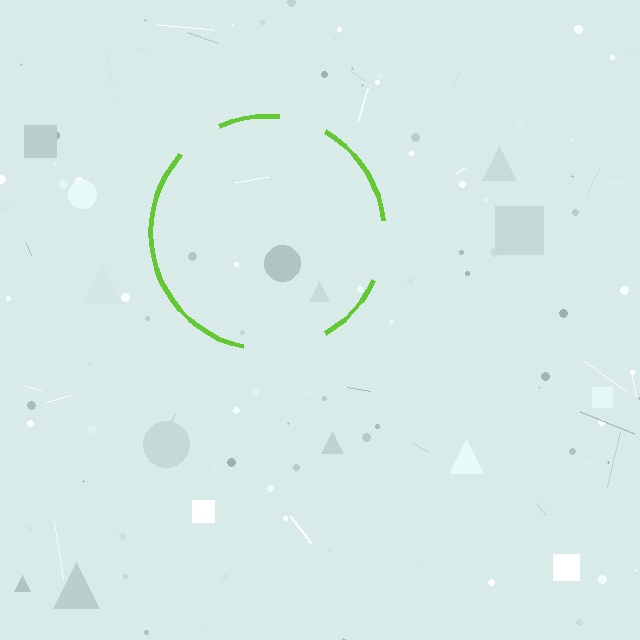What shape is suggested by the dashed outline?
The dashed outline suggests a circle.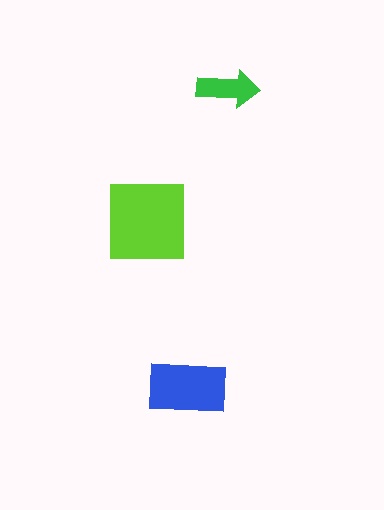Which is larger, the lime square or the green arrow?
The lime square.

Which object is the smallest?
The green arrow.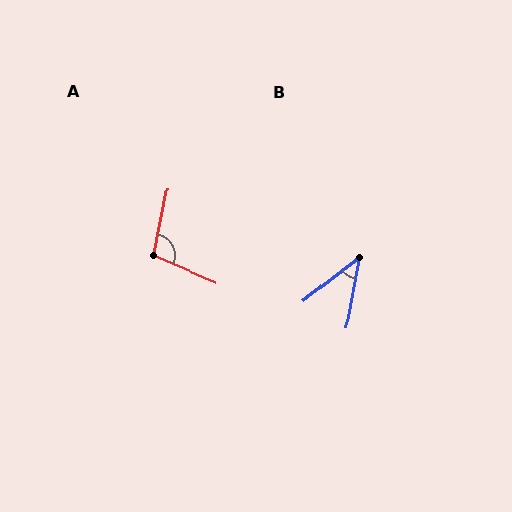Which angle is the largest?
A, at approximately 102 degrees.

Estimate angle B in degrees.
Approximately 42 degrees.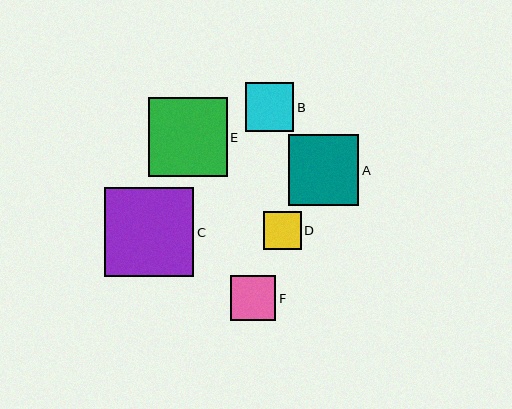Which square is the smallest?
Square D is the smallest with a size of approximately 38 pixels.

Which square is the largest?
Square C is the largest with a size of approximately 89 pixels.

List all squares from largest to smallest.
From largest to smallest: C, E, A, B, F, D.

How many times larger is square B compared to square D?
Square B is approximately 1.3 times the size of square D.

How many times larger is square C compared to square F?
Square C is approximately 2.0 times the size of square F.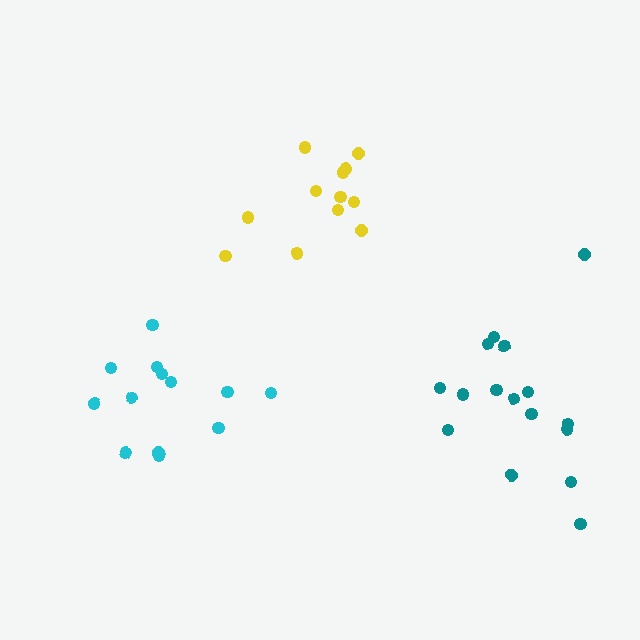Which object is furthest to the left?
The cyan cluster is leftmost.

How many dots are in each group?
Group 1: 13 dots, Group 2: 16 dots, Group 3: 12 dots (41 total).